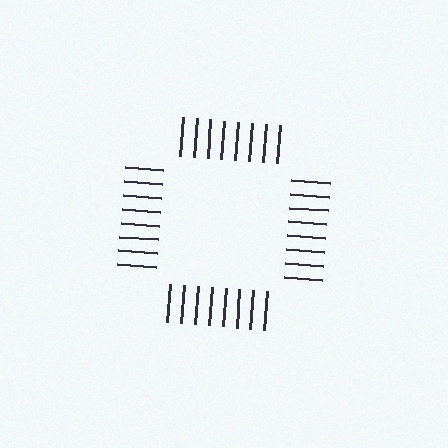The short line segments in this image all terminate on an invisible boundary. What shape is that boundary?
An illusory square — the line segments terminate on its edges but no continuous stroke is drawn.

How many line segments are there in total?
32 — 8 along each of the 4 edges.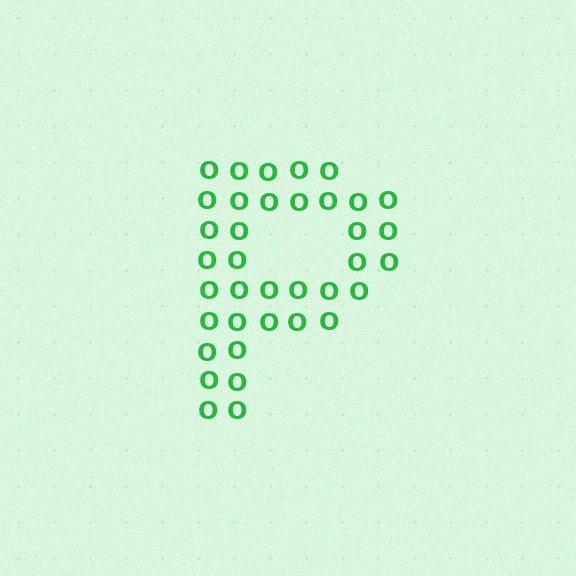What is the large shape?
The large shape is the letter P.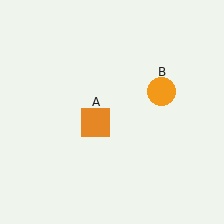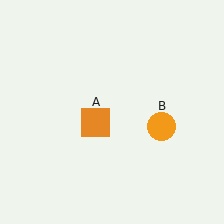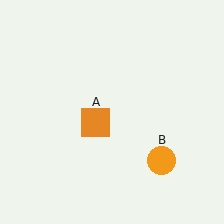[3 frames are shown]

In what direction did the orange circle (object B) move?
The orange circle (object B) moved down.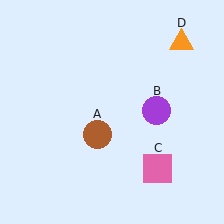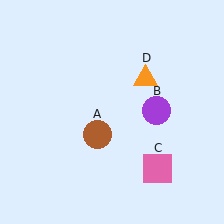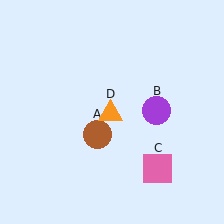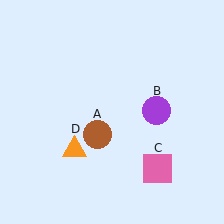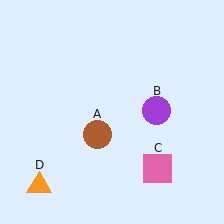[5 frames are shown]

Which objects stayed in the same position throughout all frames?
Brown circle (object A) and purple circle (object B) and pink square (object C) remained stationary.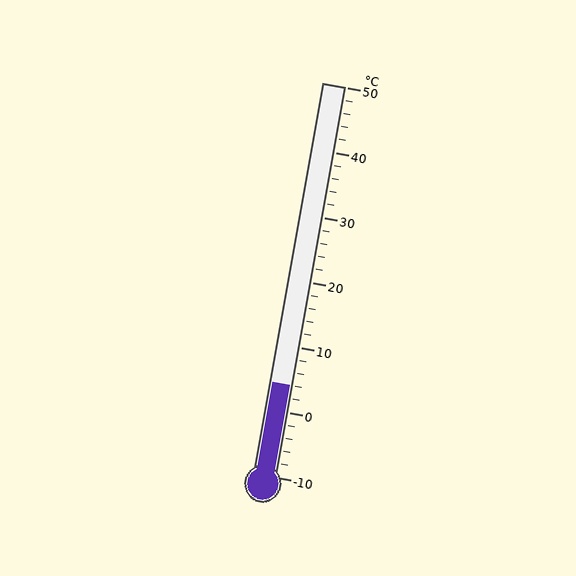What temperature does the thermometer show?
The thermometer shows approximately 4°C.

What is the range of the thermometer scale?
The thermometer scale ranges from -10°C to 50°C.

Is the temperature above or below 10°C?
The temperature is below 10°C.